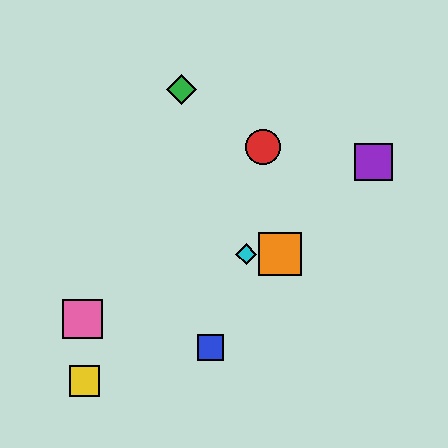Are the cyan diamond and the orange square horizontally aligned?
Yes, both are at y≈254.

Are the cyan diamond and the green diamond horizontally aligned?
No, the cyan diamond is at y≈254 and the green diamond is at y≈89.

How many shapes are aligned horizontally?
2 shapes (the orange square, the cyan diamond) are aligned horizontally.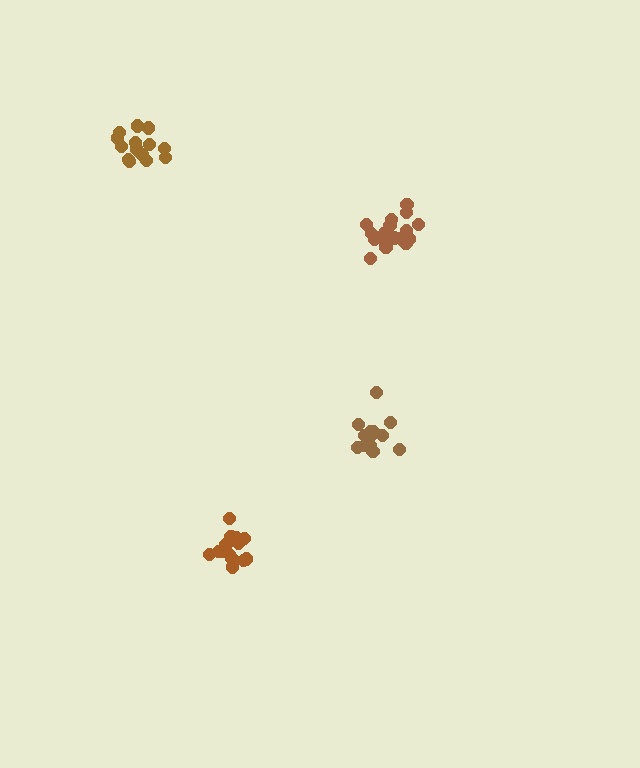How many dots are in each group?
Group 1: 15 dots, Group 2: 14 dots, Group 3: 20 dots, Group 4: 15 dots (64 total).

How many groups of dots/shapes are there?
There are 4 groups.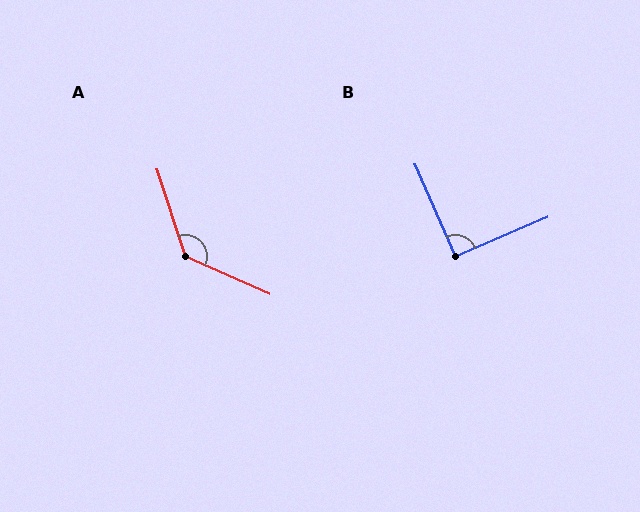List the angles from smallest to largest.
B (91°), A (132°).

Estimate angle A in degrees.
Approximately 132 degrees.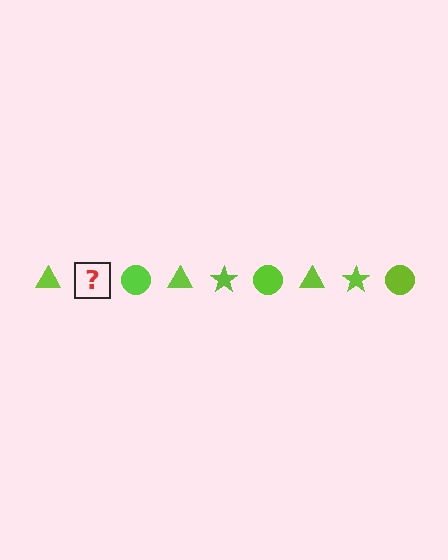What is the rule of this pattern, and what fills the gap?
The rule is that the pattern cycles through triangle, star, circle shapes in lime. The gap should be filled with a lime star.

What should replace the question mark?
The question mark should be replaced with a lime star.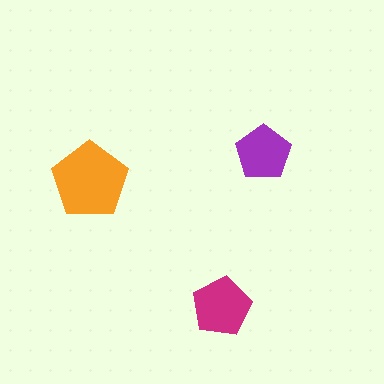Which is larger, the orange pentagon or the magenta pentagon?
The orange one.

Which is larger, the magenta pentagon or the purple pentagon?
The magenta one.